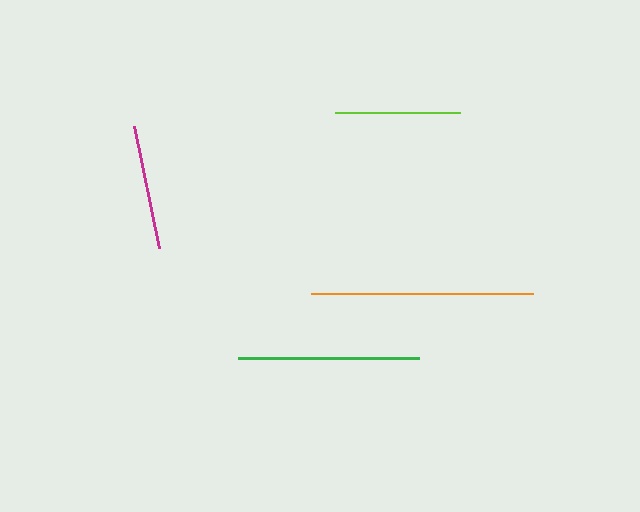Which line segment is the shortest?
The magenta line is the shortest at approximately 125 pixels.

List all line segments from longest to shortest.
From longest to shortest: orange, green, lime, magenta.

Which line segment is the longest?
The orange line is the longest at approximately 223 pixels.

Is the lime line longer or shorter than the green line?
The green line is longer than the lime line.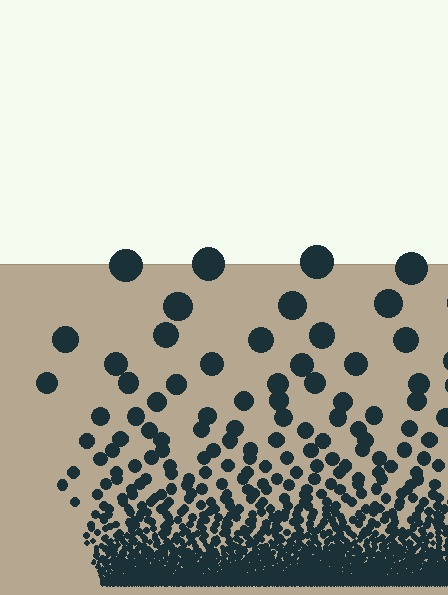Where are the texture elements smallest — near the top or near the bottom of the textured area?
Near the bottom.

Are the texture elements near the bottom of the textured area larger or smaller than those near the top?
Smaller. The gradient is inverted — elements near the bottom are smaller and denser.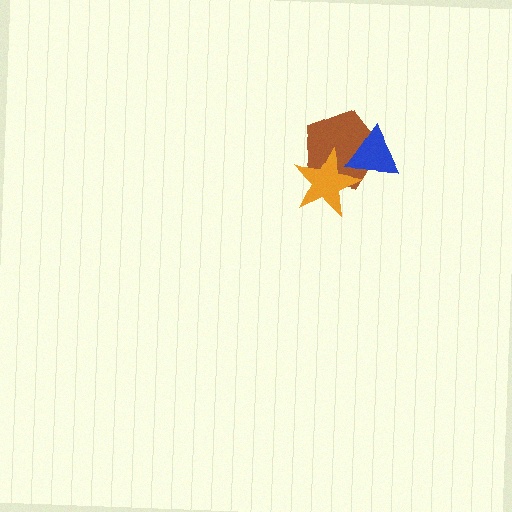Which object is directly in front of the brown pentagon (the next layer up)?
The blue triangle is directly in front of the brown pentagon.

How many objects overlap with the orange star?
2 objects overlap with the orange star.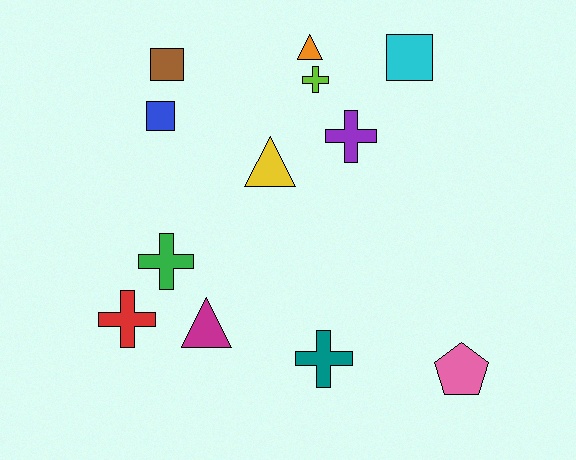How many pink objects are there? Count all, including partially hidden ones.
There is 1 pink object.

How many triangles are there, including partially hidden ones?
There are 3 triangles.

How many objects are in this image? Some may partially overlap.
There are 12 objects.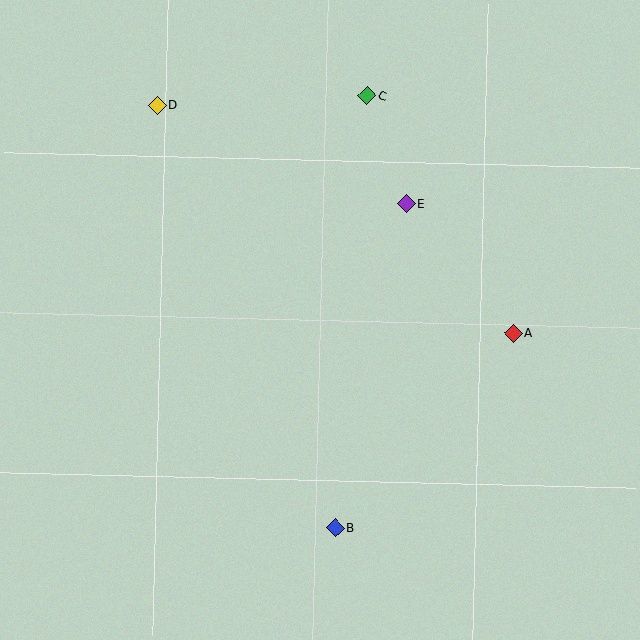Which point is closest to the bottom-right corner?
Point B is closest to the bottom-right corner.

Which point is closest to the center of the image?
Point E at (406, 204) is closest to the center.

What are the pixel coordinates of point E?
Point E is at (406, 204).